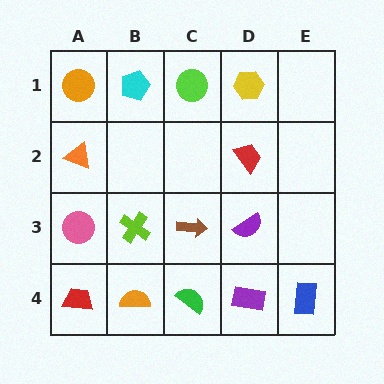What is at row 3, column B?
A lime cross.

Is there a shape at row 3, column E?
No, that cell is empty.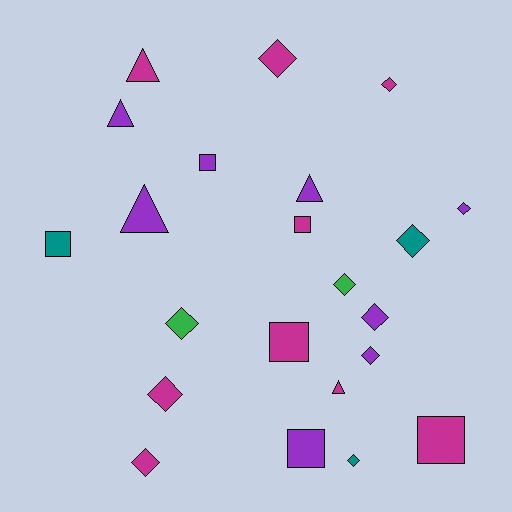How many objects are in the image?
There are 22 objects.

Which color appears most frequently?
Magenta, with 9 objects.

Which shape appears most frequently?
Diamond, with 11 objects.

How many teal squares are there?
There is 1 teal square.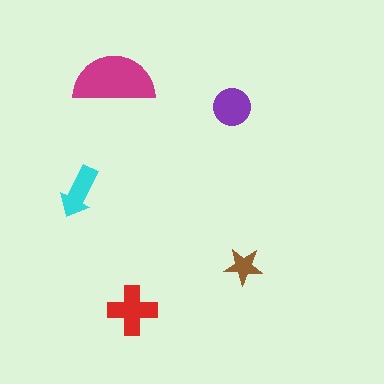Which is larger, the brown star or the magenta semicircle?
The magenta semicircle.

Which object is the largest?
The magenta semicircle.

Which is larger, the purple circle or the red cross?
The red cross.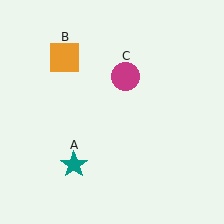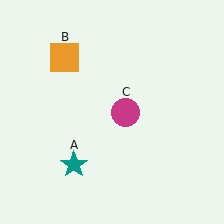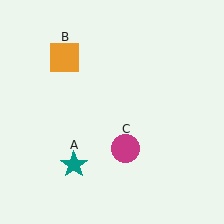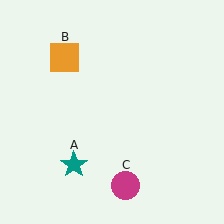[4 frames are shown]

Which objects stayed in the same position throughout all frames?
Teal star (object A) and orange square (object B) remained stationary.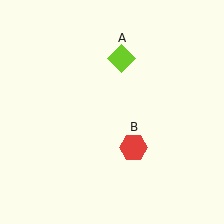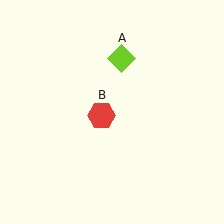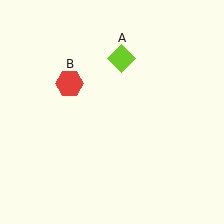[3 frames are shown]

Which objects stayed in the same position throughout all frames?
Lime diamond (object A) remained stationary.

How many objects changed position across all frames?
1 object changed position: red hexagon (object B).